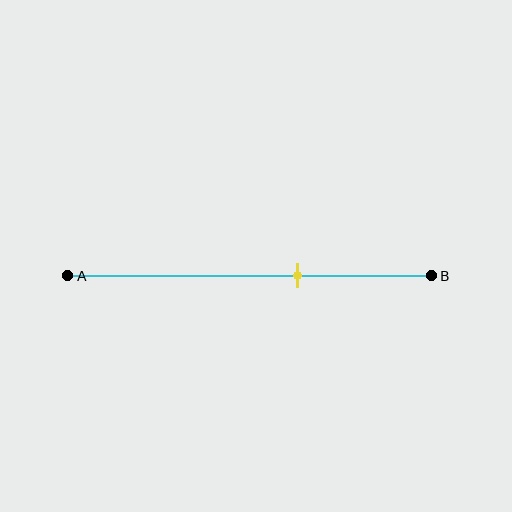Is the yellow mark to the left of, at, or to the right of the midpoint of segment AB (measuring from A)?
The yellow mark is to the right of the midpoint of segment AB.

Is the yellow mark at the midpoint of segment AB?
No, the mark is at about 65% from A, not at the 50% midpoint.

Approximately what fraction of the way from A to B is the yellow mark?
The yellow mark is approximately 65% of the way from A to B.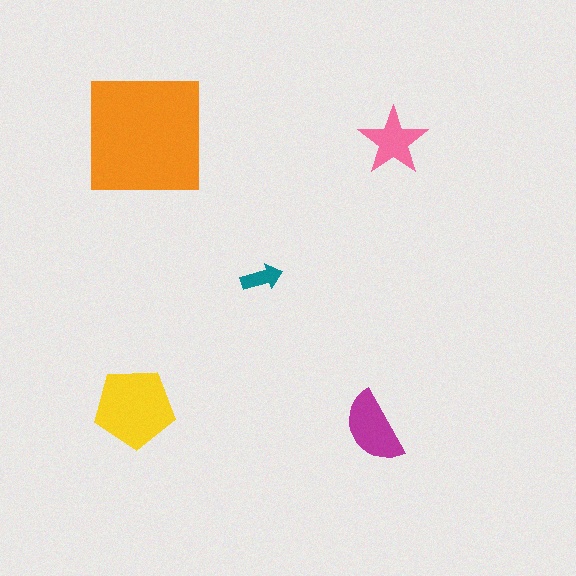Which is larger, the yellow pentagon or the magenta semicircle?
The yellow pentagon.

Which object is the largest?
The orange square.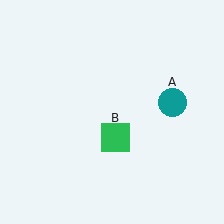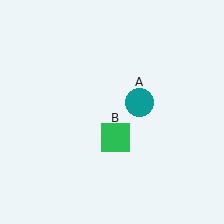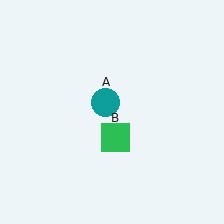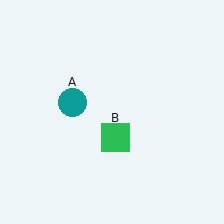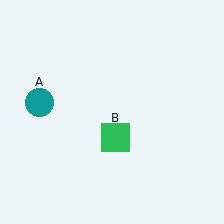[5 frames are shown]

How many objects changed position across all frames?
1 object changed position: teal circle (object A).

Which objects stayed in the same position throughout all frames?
Green square (object B) remained stationary.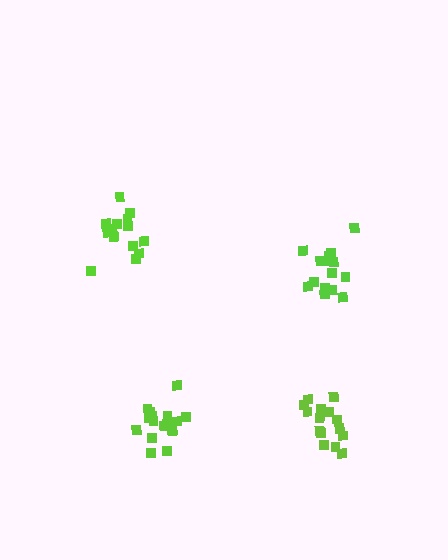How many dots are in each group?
Group 1: 16 dots, Group 2: 16 dots, Group 3: 17 dots, Group 4: 15 dots (64 total).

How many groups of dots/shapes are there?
There are 4 groups.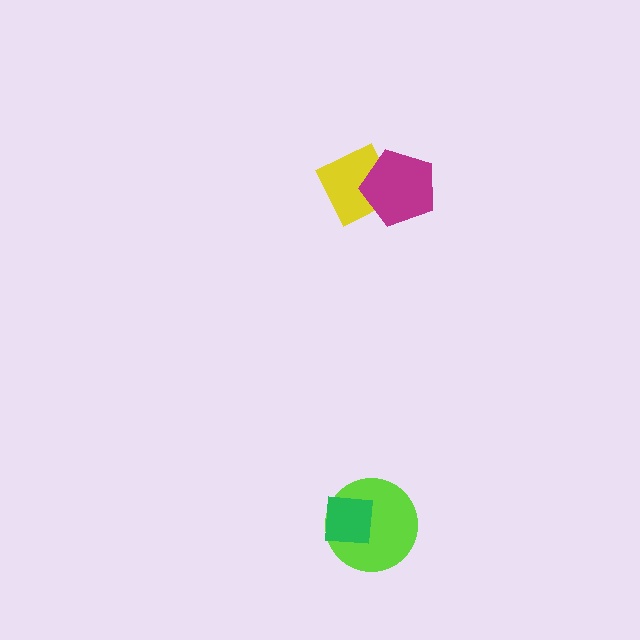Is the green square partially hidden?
No, no other shape covers it.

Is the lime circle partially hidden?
Yes, it is partially covered by another shape.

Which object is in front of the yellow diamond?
The magenta pentagon is in front of the yellow diamond.